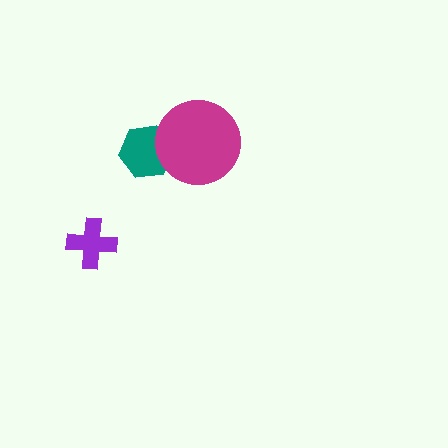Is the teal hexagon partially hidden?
Yes, it is partially covered by another shape.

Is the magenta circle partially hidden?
No, no other shape covers it.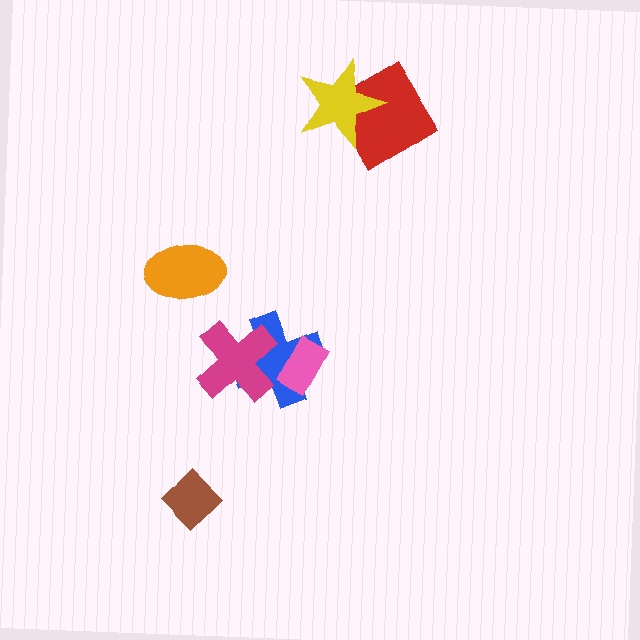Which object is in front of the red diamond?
The yellow star is in front of the red diamond.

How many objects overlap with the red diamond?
1 object overlaps with the red diamond.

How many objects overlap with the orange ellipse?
0 objects overlap with the orange ellipse.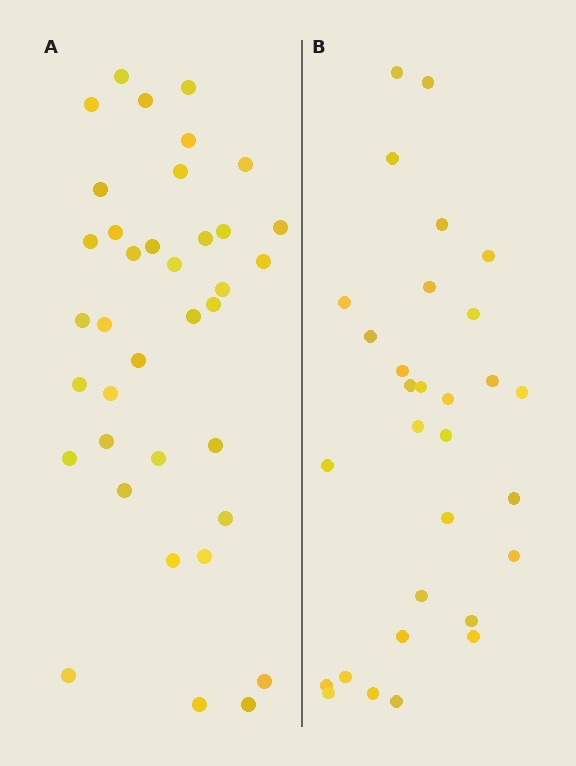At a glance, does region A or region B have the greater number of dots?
Region A (the left region) has more dots.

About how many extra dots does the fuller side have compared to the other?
Region A has roughly 8 or so more dots than region B.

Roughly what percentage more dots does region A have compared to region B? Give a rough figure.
About 25% more.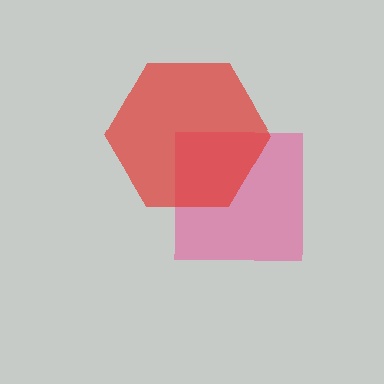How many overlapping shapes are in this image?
There are 2 overlapping shapes in the image.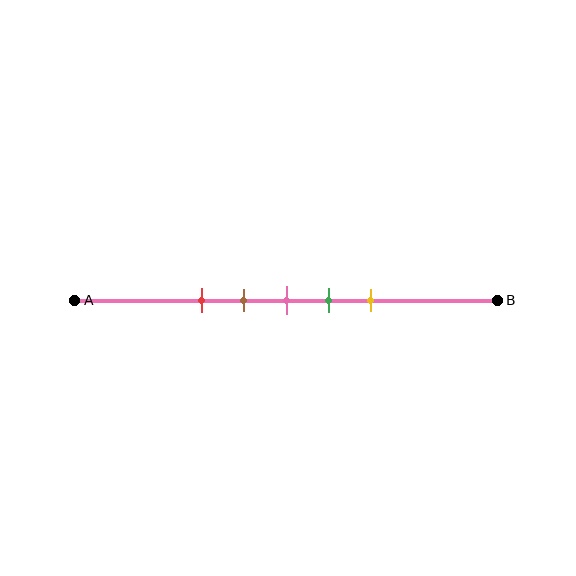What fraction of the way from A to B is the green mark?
The green mark is approximately 60% (0.6) of the way from A to B.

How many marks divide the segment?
There are 5 marks dividing the segment.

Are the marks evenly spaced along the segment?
Yes, the marks are approximately evenly spaced.